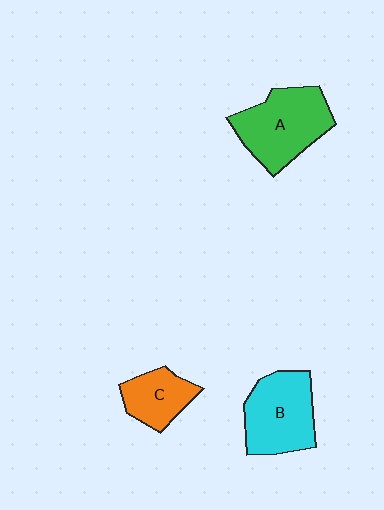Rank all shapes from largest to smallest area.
From largest to smallest: A (green), B (cyan), C (orange).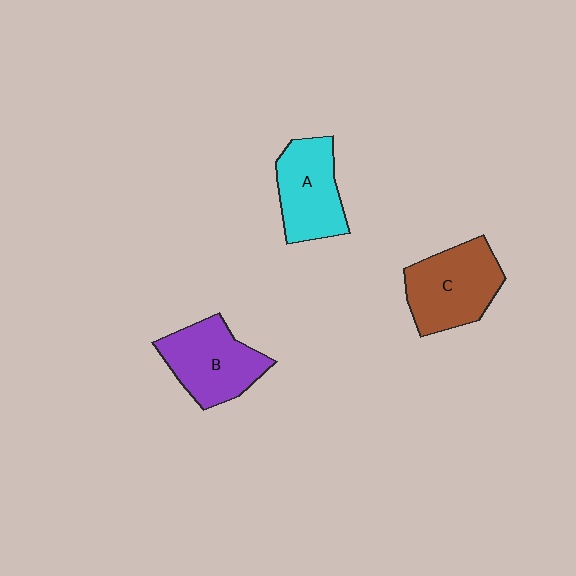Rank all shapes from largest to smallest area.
From largest to smallest: C (brown), B (purple), A (cyan).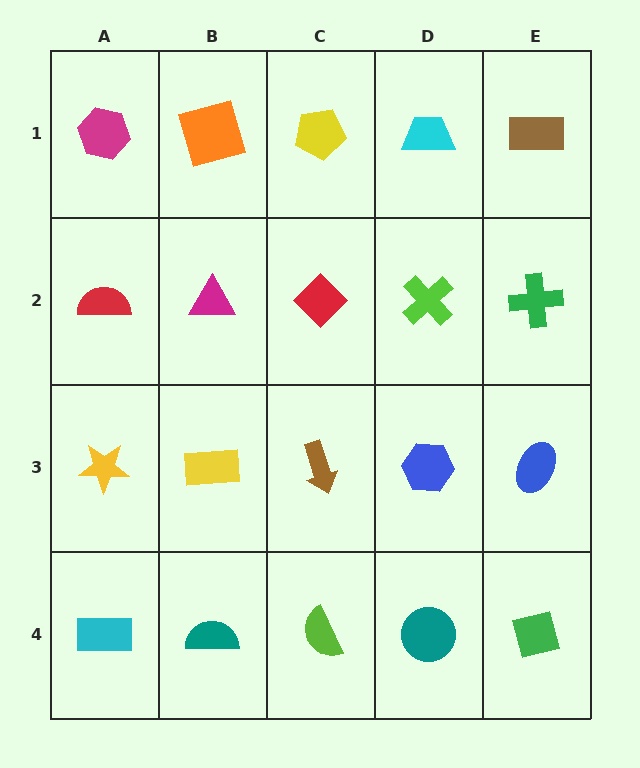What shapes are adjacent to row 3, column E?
A green cross (row 2, column E), a green square (row 4, column E), a blue hexagon (row 3, column D).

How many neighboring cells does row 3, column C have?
4.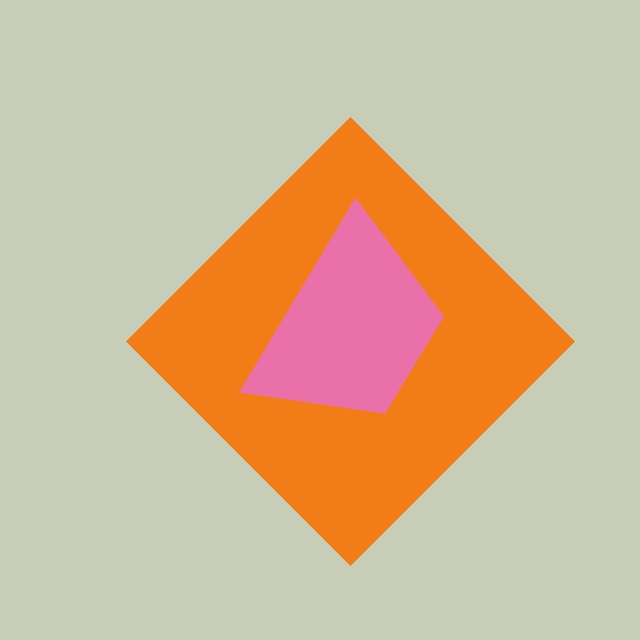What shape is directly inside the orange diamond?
The pink trapezoid.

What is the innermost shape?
The pink trapezoid.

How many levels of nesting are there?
2.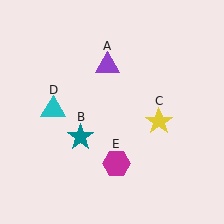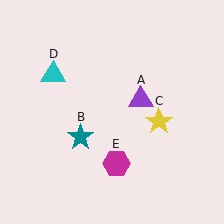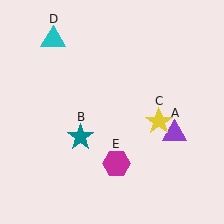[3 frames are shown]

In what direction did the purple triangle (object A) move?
The purple triangle (object A) moved down and to the right.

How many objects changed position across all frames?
2 objects changed position: purple triangle (object A), cyan triangle (object D).